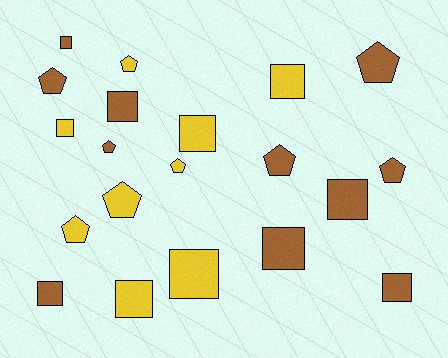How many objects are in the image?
There are 20 objects.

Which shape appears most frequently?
Square, with 11 objects.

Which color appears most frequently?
Brown, with 11 objects.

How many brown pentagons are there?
There are 5 brown pentagons.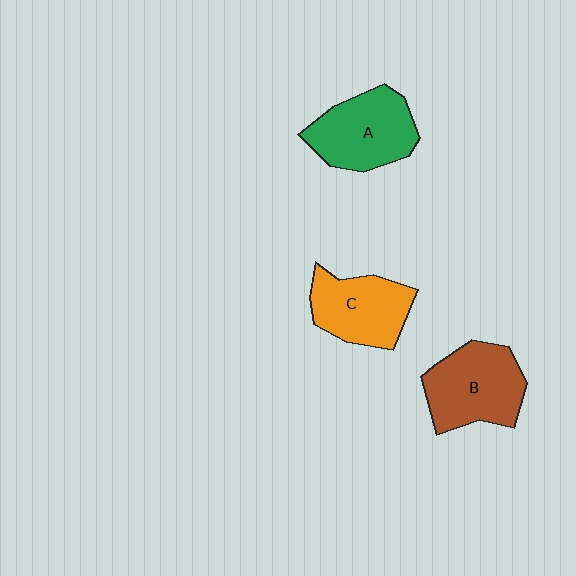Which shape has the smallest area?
Shape C (orange).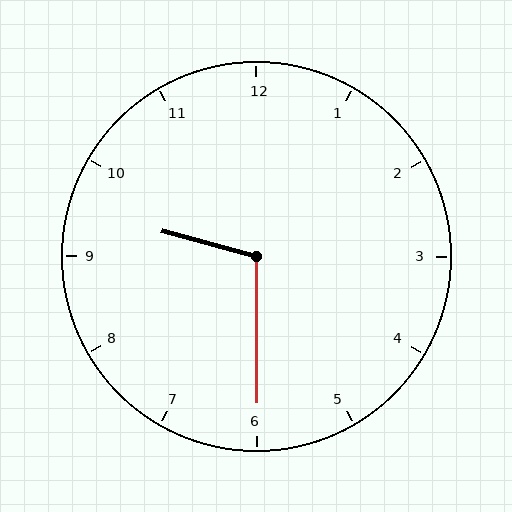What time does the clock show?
9:30.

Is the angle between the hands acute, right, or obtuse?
It is obtuse.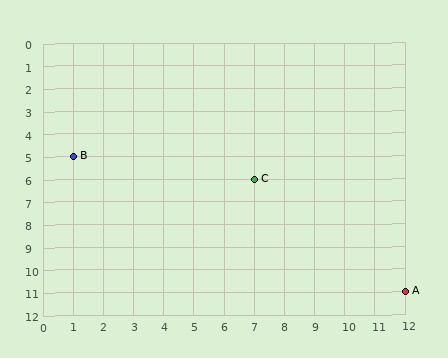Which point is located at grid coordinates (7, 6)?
Point C is at (7, 6).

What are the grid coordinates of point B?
Point B is at grid coordinates (1, 5).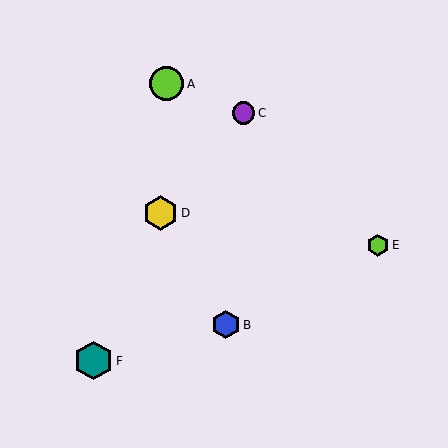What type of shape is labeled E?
Shape E is a lime hexagon.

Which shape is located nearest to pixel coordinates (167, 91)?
The lime circle (labeled A) at (167, 84) is nearest to that location.